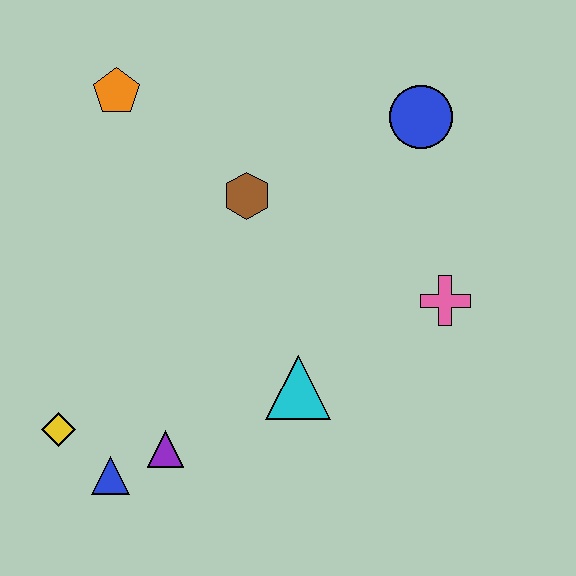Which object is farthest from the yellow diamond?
The blue circle is farthest from the yellow diamond.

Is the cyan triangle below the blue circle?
Yes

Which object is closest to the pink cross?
The cyan triangle is closest to the pink cross.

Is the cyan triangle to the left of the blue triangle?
No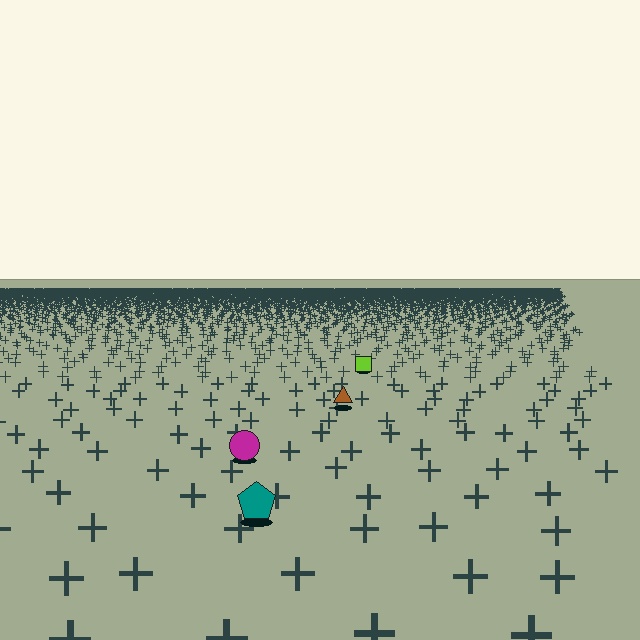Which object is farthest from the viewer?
The lime square is farthest from the viewer. It appears smaller and the ground texture around it is denser.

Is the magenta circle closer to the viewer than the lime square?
Yes. The magenta circle is closer — you can tell from the texture gradient: the ground texture is coarser near it.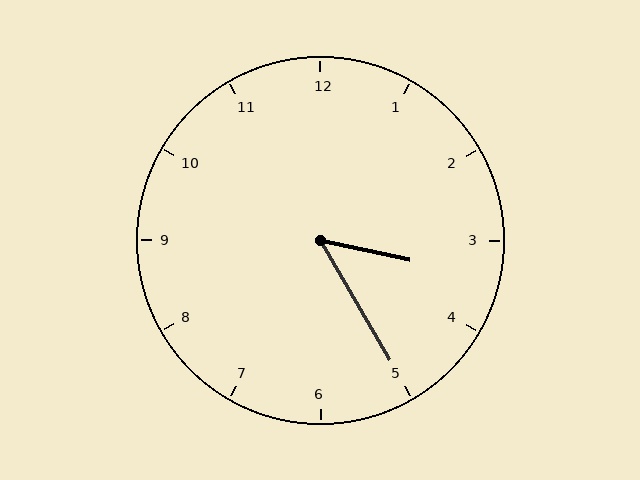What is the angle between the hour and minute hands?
Approximately 48 degrees.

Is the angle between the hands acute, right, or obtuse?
It is acute.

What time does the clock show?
3:25.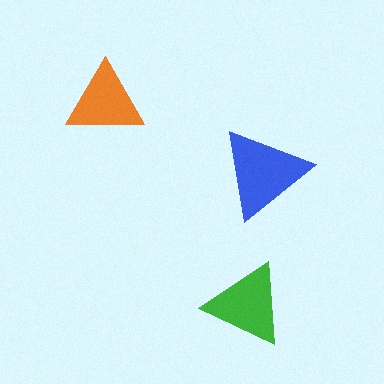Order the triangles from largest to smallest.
the blue one, the green one, the orange one.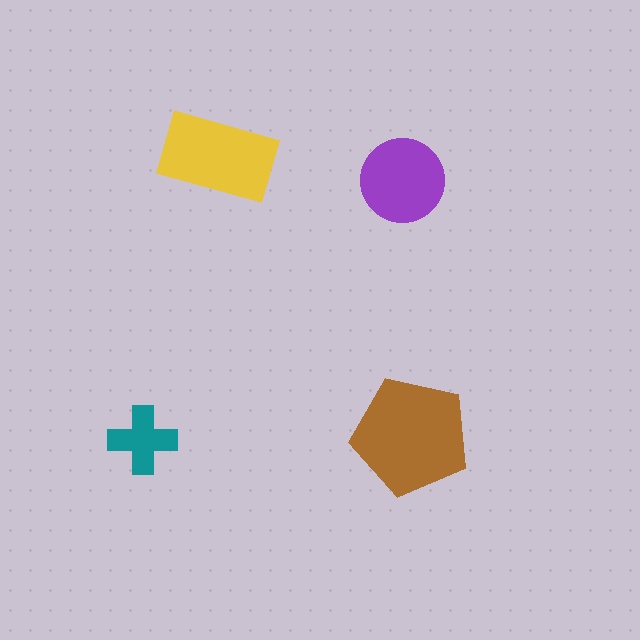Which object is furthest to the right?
The brown pentagon is rightmost.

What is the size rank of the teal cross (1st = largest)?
4th.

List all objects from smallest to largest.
The teal cross, the purple circle, the yellow rectangle, the brown pentagon.